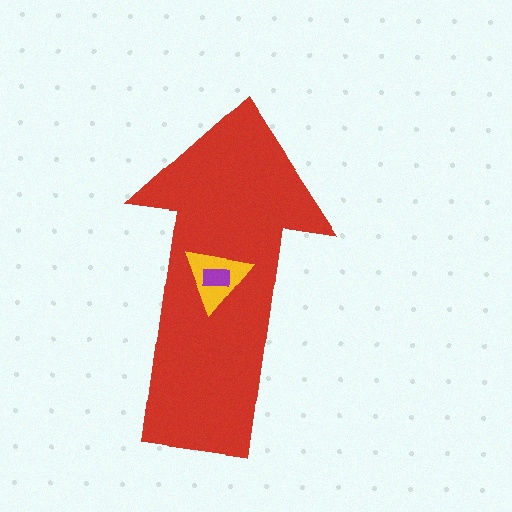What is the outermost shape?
The red arrow.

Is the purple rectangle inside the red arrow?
Yes.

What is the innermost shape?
The purple rectangle.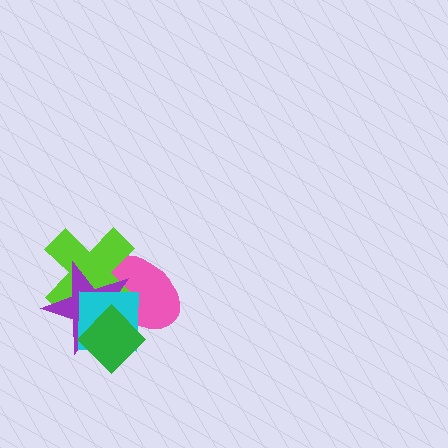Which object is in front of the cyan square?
The green diamond is in front of the cyan square.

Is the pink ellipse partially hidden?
Yes, it is partially covered by another shape.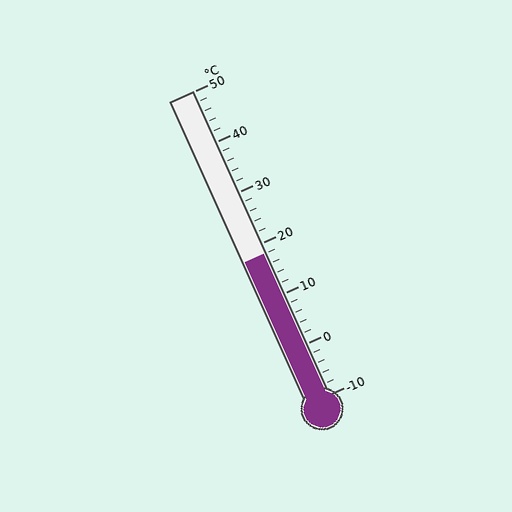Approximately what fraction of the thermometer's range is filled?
The thermometer is filled to approximately 45% of its range.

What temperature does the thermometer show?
The thermometer shows approximately 18°C.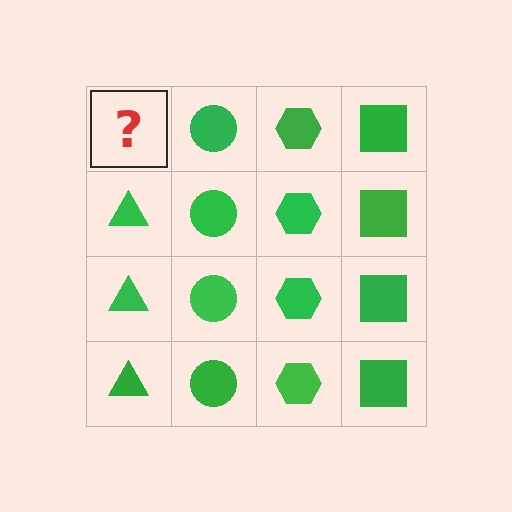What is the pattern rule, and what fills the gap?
The rule is that each column has a consistent shape. The gap should be filled with a green triangle.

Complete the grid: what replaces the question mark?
The question mark should be replaced with a green triangle.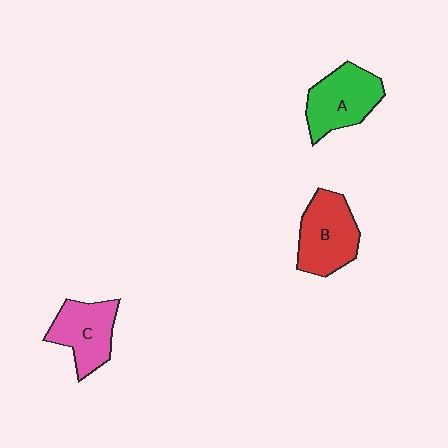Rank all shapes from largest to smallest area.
From largest to smallest: B (red), A (green), C (pink).